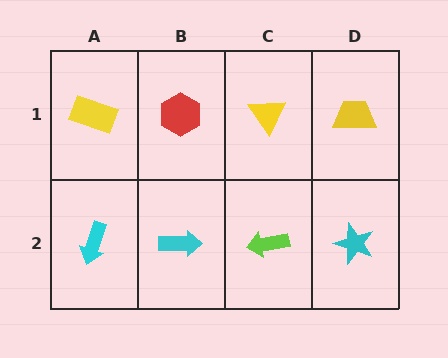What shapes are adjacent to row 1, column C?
A lime arrow (row 2, column C), a red hexagon (row 1, column B), a yellow trapezoid (row 1, column D).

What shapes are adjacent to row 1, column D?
A cyan star (row 2, column D), a yellow triangle (row 1, column C).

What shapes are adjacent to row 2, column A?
A yellow rectangle (row 1, column A), a cyan arrow (row 2, column B).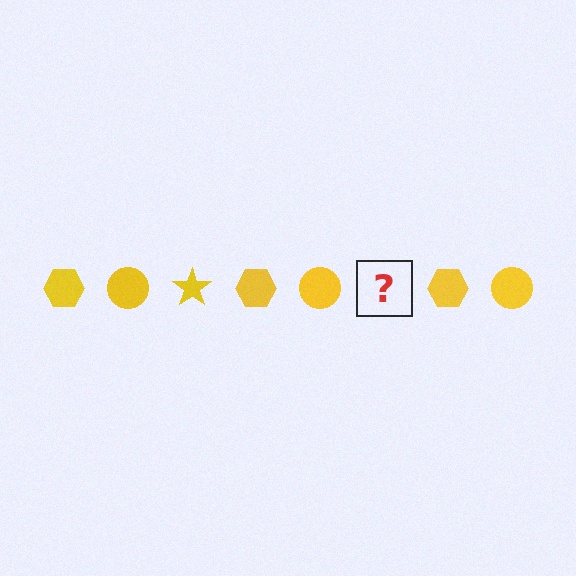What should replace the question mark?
The question mark should be replaced with a yellow star.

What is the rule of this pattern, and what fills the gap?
The rule is that the pattern cycles through hexagon, circle, star shapes in yellow. The gap should be filled with a yellow star.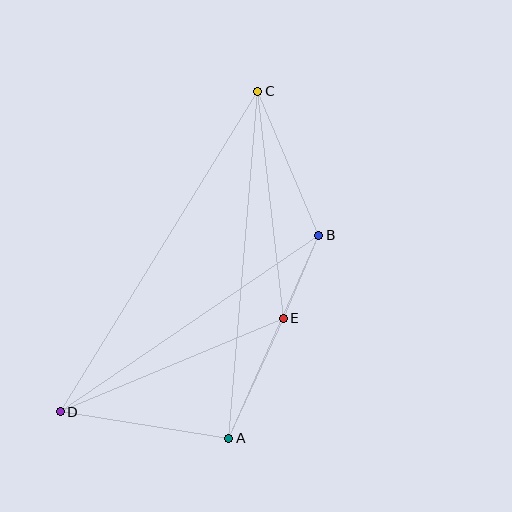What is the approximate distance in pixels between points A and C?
The distance between A and C is approximately 348 pixels.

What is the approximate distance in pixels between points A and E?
The distance between A and E is approximately 132 pixels.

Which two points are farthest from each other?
Points C and D are farthest from each other.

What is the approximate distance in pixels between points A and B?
The distance between A and B is approximately 222 pixels.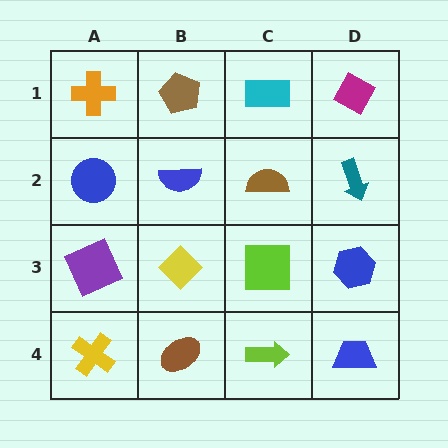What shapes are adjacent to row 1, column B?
A blue semicircle (row 2, column B), an orange cross (row 1, column A), a cyan rectangle (row 1, column C).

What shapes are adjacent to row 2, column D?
A magenta diamond (row 1, column D), a blue hexagon (row 3, column D), a brown semicircle (row 2, column C).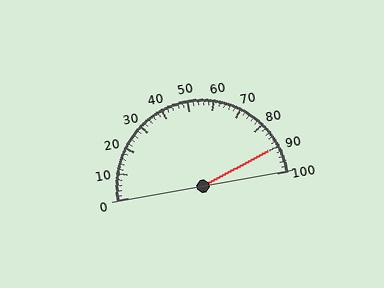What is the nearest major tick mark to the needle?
The nearest major tick mark is 90.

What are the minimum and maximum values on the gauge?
The gauge ranges from 0 to 100.